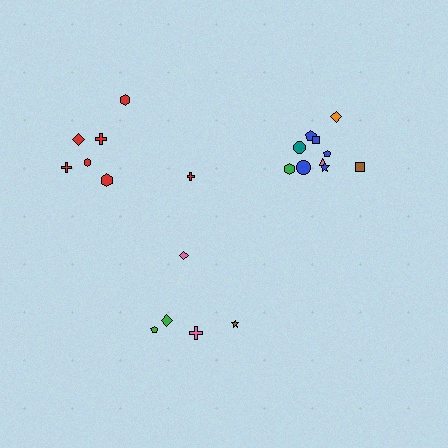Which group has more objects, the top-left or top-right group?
The top-right group.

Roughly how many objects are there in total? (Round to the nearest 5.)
Roughly 20 objects in total.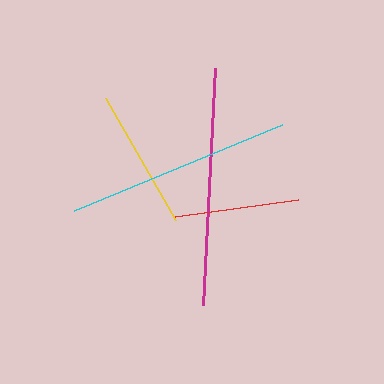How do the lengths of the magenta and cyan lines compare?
The magenta and cyan lines are approximately the same length.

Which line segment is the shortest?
The red line is the shortest at approximately 124 pixels.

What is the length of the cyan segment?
The cyan segment is approximately 225 pixels long.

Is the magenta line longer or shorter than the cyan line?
The magenta line is longer than the cyan line.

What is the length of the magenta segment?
The magenta segment is approximately 238 pixels long.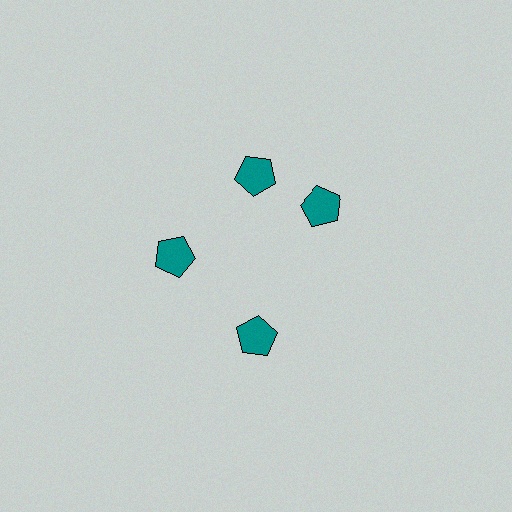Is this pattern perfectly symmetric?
No. The 4 teal pentagons are arranged in a ring, but one element near the 3 o'clock position is rotated out of alignment along the ring, breaking the 4-fold rotational symmetry.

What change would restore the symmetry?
The symmetry would be restored by rotating it back into even spacing with its neighbors so that all 4 pentagons sit at equal angles and equal distance from the center.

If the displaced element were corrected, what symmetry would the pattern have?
It would have 4-fold rotational symmetry — the pattern would map onto itself every 90 degrees.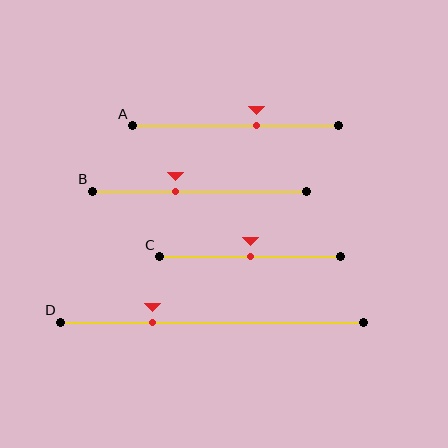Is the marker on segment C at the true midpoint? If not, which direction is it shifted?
Yes, the marker on segment C is at the true midpoint.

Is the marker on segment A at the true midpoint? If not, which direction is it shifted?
No, the marker on segment A is shifted to the right by about 10% of the segment length.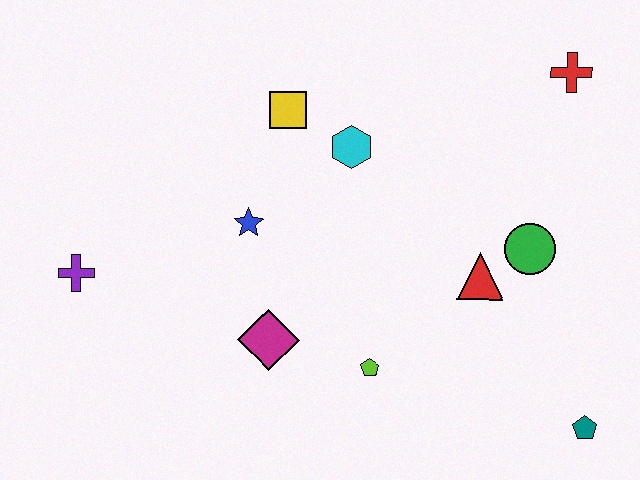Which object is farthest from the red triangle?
The purple cross is farthest from the red triangle.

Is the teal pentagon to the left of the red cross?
No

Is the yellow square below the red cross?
Yes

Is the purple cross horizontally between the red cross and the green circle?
No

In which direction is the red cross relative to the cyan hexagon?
The red cross is to the right of the cyan hexagon.